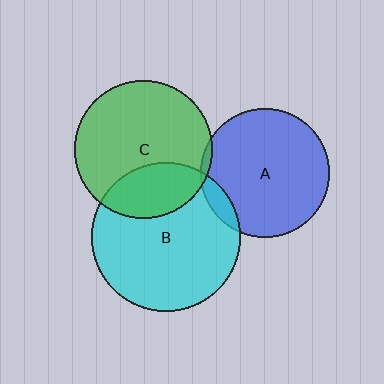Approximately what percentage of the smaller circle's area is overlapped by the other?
Approximately 10%.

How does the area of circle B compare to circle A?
Approximately 1.3 times.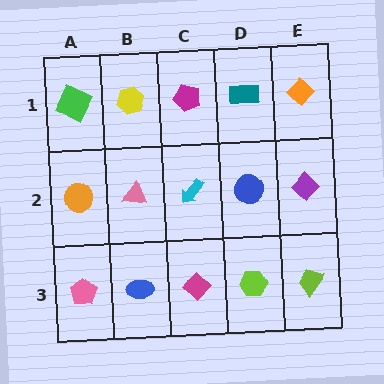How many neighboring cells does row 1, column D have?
3.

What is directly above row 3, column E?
A purple diamond.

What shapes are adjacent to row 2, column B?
A yellow hexagon (row 1, column B), a blue ellipse (row 3, column B), an orange circle (row 2, column A), a cyan arrow (row 2, column C).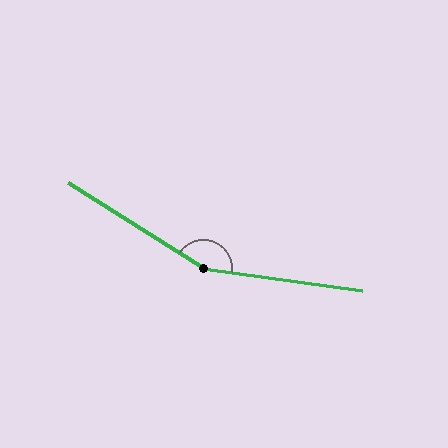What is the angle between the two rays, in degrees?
Approximately 156 degrees.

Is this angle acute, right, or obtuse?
It is obtuse.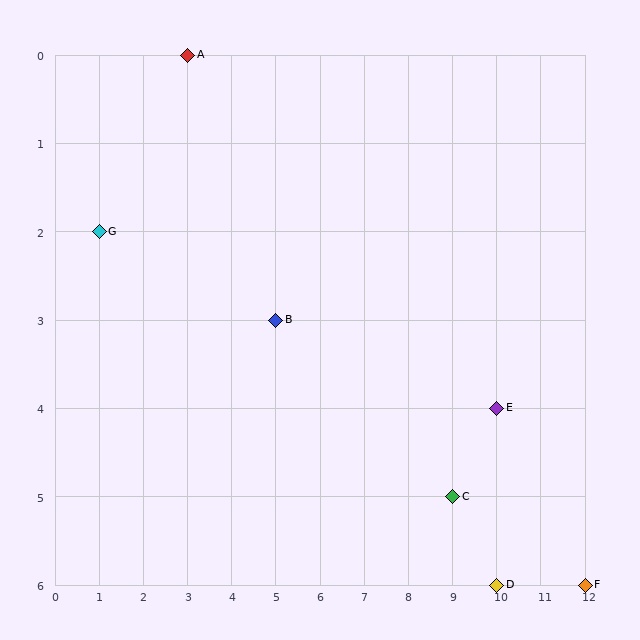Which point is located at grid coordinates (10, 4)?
Point E is at (10, 4).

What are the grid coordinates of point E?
Point E is at grid coordinates (10, 4).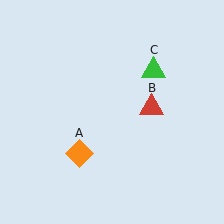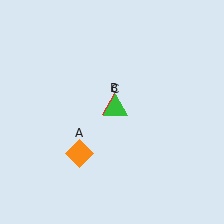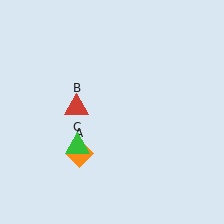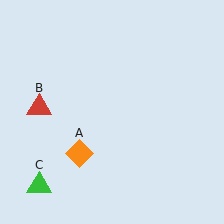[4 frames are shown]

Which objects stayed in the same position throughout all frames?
Orange diamond (object A) remained stationary.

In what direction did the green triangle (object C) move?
The green triangle (object C) moved down and to the left.